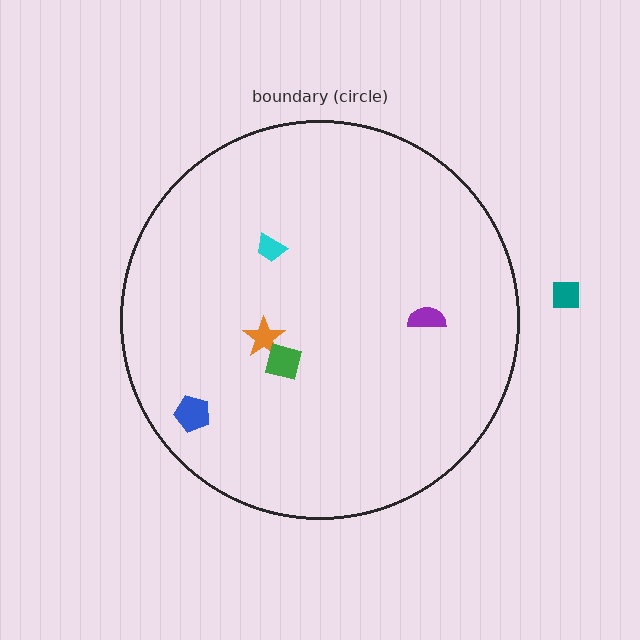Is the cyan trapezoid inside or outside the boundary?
Inside.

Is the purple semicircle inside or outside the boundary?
Inside.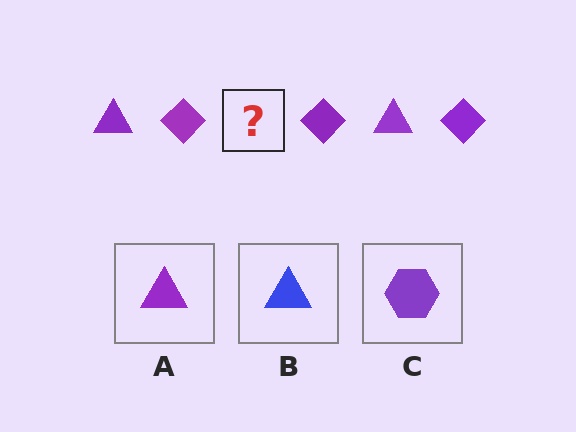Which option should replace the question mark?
Option A.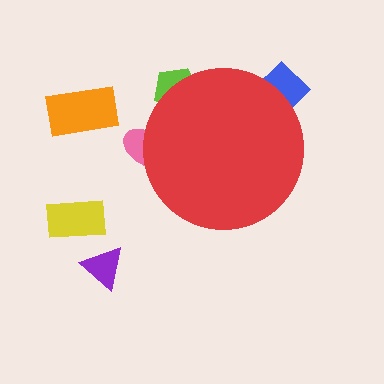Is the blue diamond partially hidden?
Yes, the blue diamond is partially hidden behind the red circle.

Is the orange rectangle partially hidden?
No, the orange rectangle is fully visible.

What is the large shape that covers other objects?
A red circle.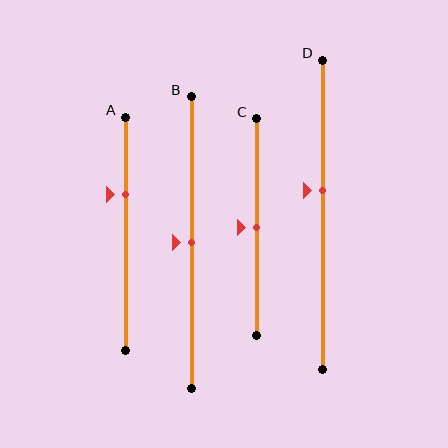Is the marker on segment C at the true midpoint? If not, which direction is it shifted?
Yes, the marker on segment C is at the true midpoint.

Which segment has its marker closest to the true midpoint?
Segment B has its marker closest to the true midpoint.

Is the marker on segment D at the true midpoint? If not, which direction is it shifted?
No, the marker on segment D is shifted upward by about 8% of the segment length.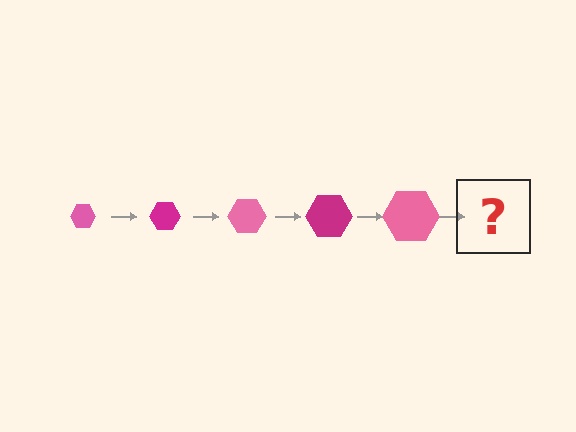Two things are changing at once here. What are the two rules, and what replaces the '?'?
The two rules are that the hexagon grows larger each step and the color cycles through pink and magenta. The '?' should be a magenta hexagon, larger than the previous one.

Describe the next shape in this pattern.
It should be a magenta hexagon, larger than the previous one.